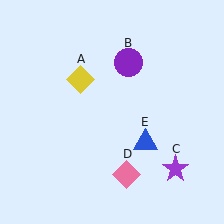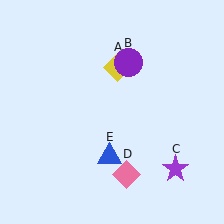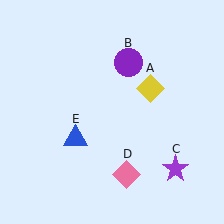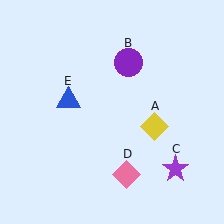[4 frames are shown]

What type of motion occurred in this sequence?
The yellow diamond (object A), blue triangle (object E) rotated clockwise around the center of the scene.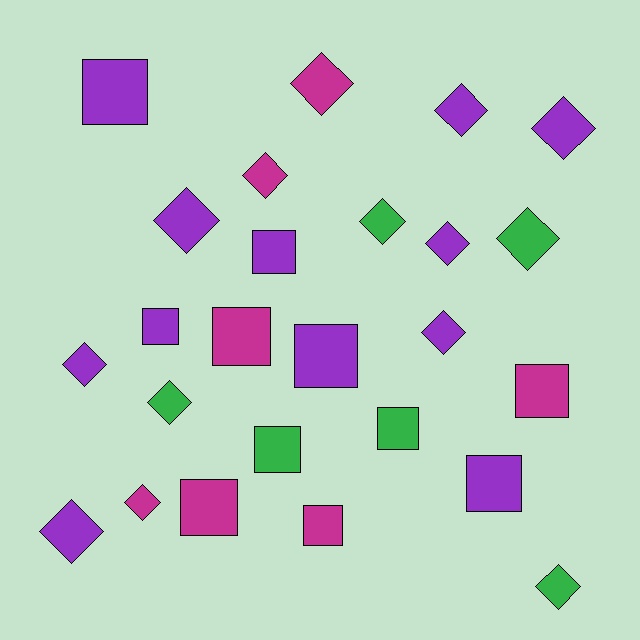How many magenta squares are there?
There are 4 magenta squares.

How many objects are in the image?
There are 25 objects.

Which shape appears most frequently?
Diamond, with 14 objects.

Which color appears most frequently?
Purple, with 12 objects.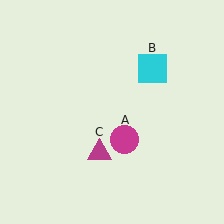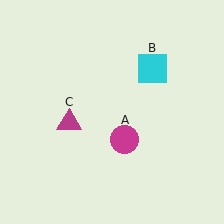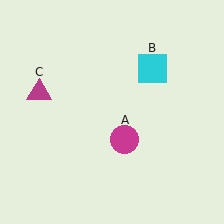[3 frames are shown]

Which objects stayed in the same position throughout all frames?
Magenta circle (object A) and cyan square (object B) remained stationary.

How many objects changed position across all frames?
1 object changed position: magenta triangle (object C).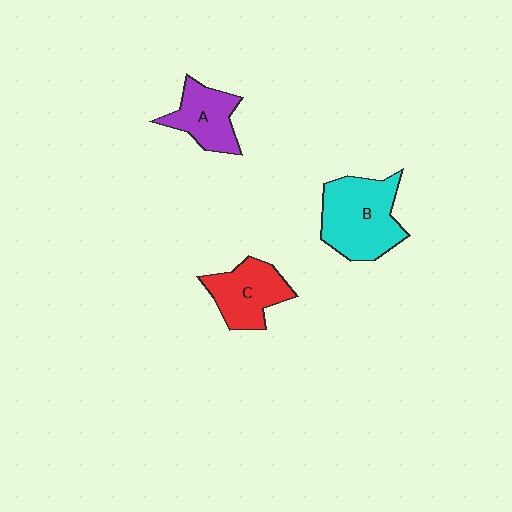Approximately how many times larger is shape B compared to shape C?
Approximately 1.4 times.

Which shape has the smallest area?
Shape A (purple).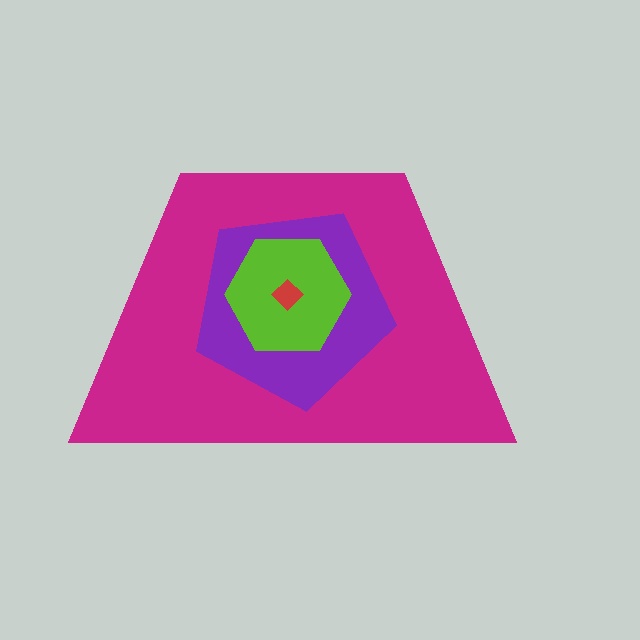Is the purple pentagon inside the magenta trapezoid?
Yes.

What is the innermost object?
The red diamond.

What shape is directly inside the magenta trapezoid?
The purple pentagon.